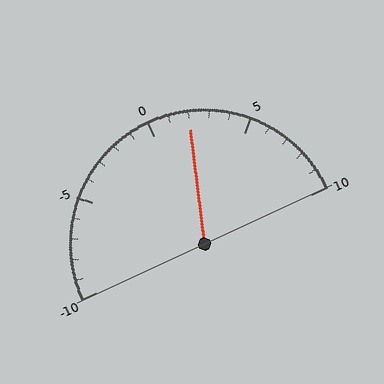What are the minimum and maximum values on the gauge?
The gauge ranges from -10 to 10.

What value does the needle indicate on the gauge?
The needle indicates approximately 2.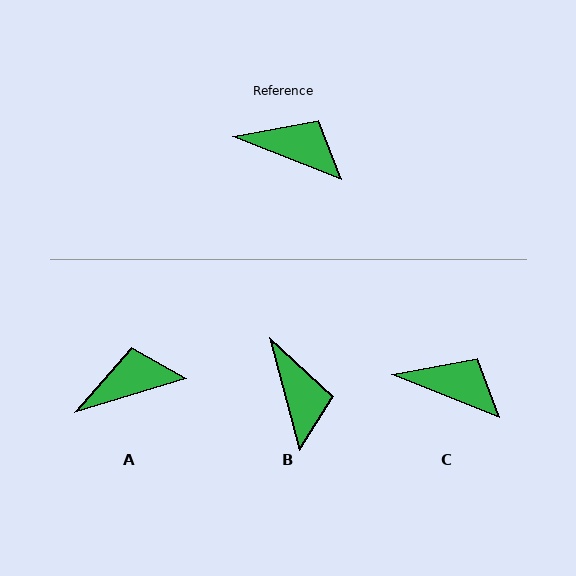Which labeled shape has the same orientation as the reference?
C.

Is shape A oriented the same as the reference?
No, it is off by about 39 degrees.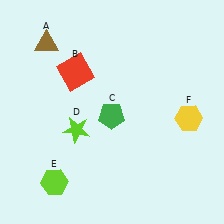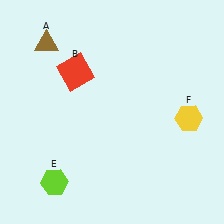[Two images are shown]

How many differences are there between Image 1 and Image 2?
There are 2 differences between the two images.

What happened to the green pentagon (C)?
The green pentagon (C) was removed in Image 2. It was in the bottom-left area of Image 1.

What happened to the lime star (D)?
The lime star (D) was removed in Image 2. It was in the bottom-left area of Image 1.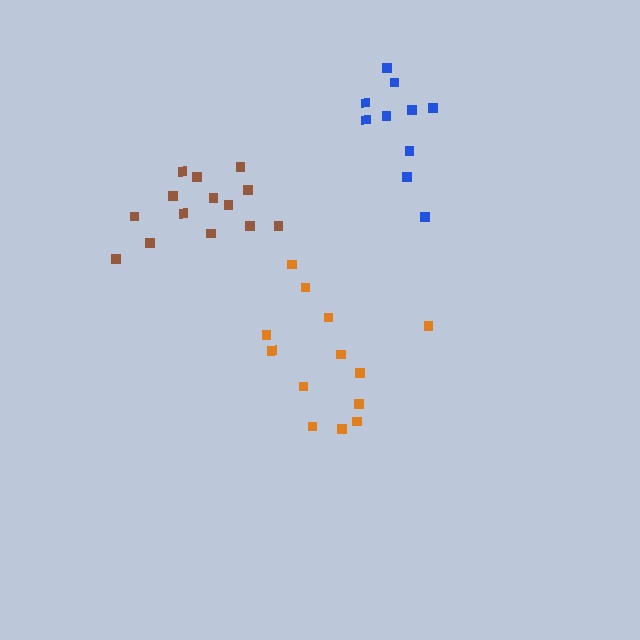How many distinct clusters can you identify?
There are 3 distinct clusters.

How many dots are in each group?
Group 1: 13 dots, Group 2: 14 dots, Group 3: 10 dots (37 total).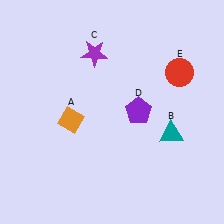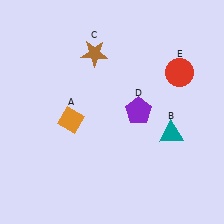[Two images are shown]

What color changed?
The star (C) changed from purple in Image 1 to brown in Image 2.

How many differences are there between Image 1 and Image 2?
There is 1 difference between the two images.